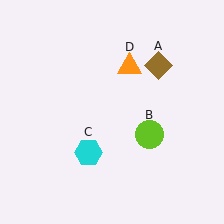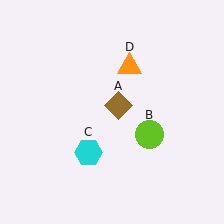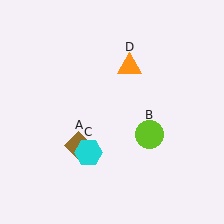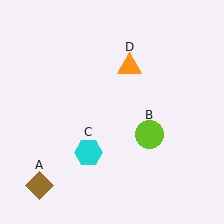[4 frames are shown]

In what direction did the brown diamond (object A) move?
The brown diamond (object A) moved down and to the left.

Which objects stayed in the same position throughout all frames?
Lime circle (object B) and cyan hexagon (object C) and orange triangle (object D) remained stationary.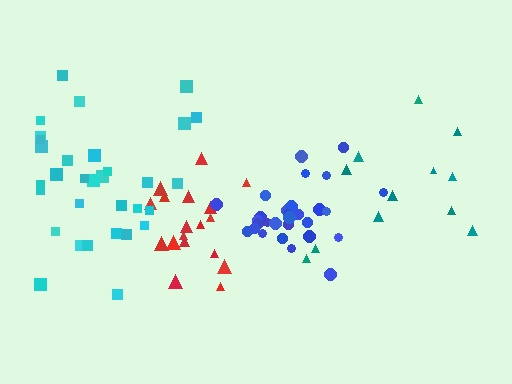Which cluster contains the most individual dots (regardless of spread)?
Cyan (32).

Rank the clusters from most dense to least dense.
blue, cyan, red, teal.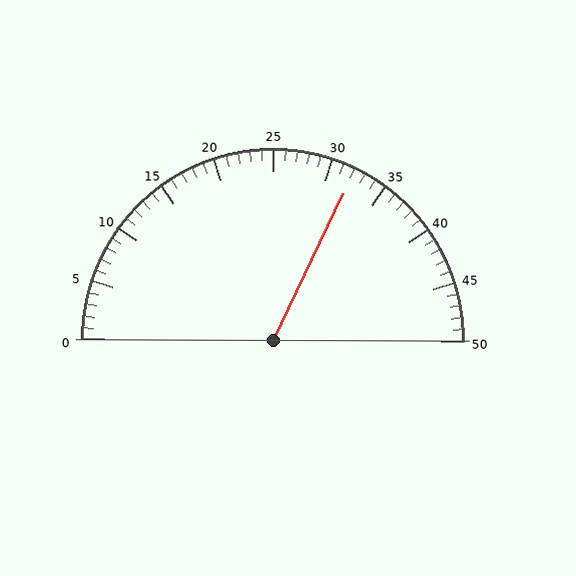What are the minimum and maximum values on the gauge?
The gauge ranges from 0 to 50.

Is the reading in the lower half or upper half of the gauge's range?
The reading is in the upper half of the range (0 to 50).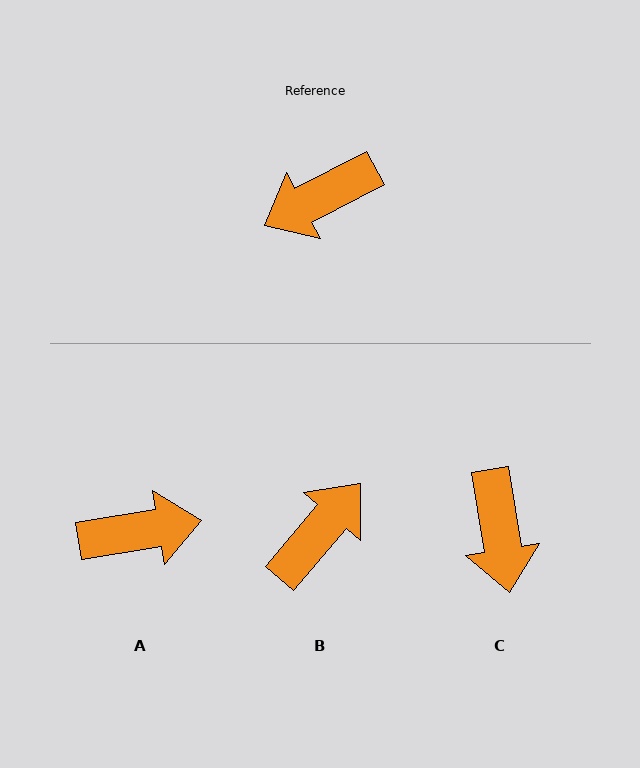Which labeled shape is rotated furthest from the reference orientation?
A, about 162 degrees away.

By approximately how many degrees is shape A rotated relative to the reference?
Approximately 162 degrees counter-clockwise.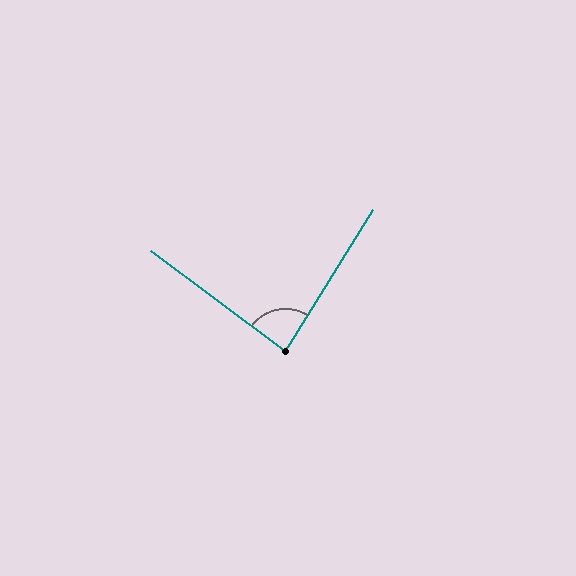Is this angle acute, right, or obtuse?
It is approximately a right angle.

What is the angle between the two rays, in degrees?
Approximately 85 degrees.